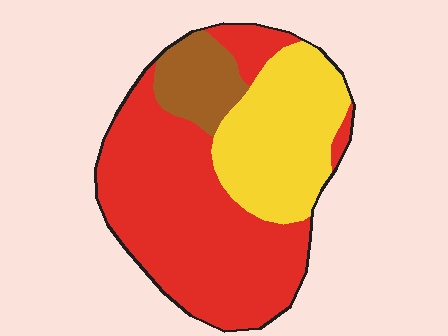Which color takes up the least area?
Brown, at roughly 10%.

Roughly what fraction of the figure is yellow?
Yellow covers around 30% of the figure.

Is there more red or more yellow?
Red.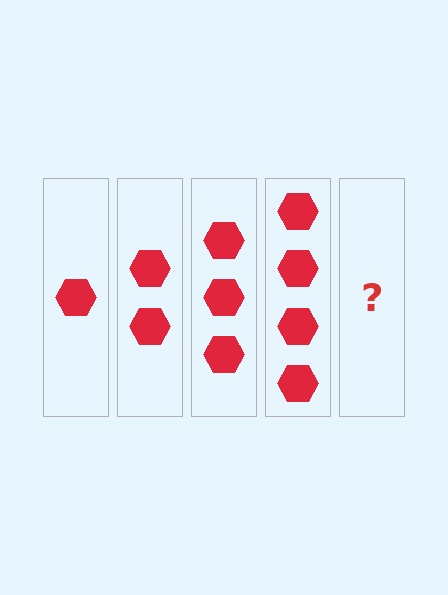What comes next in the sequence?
The next element should be 5 hexagons.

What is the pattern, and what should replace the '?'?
The pattern is that each step adds one more hexagon. The '?' should be 5 hexagons.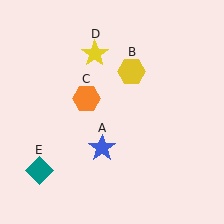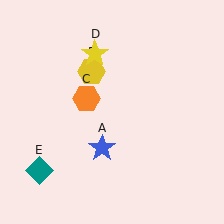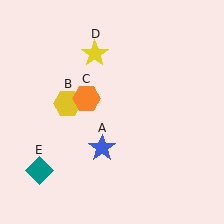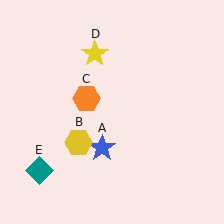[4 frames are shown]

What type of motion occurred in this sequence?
The yellow hexagon (object B) rotated counterclockwise around the center of the scene.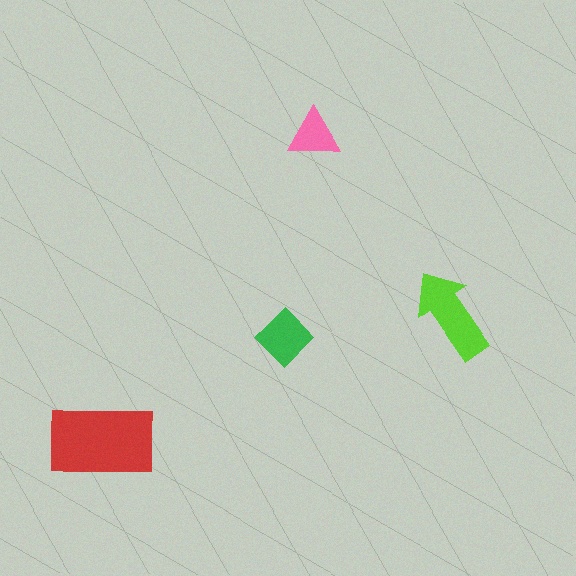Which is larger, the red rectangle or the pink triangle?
The red rectangle.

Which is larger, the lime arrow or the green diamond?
The lime arrow.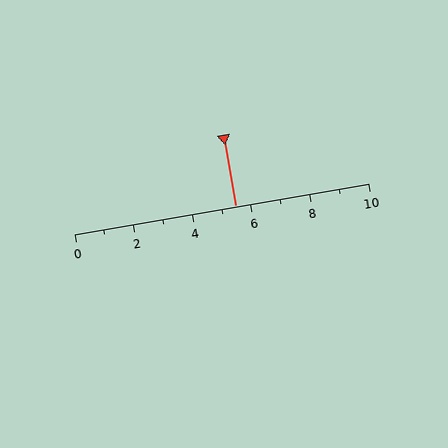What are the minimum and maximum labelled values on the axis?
The axis runs from 0 to 10.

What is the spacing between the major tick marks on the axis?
The major ticks are spaced 2 apart.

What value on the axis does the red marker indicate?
The marker indicates approximately 5.5.